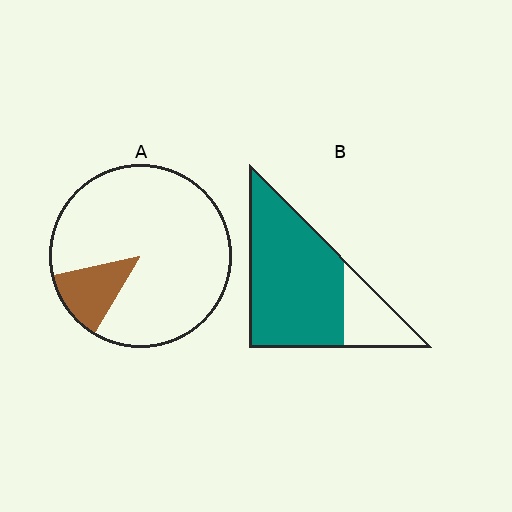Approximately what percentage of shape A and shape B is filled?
A is approximately 15% and B is approximately 75%.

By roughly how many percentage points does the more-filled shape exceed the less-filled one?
By roughly 65 percentage points (B over A).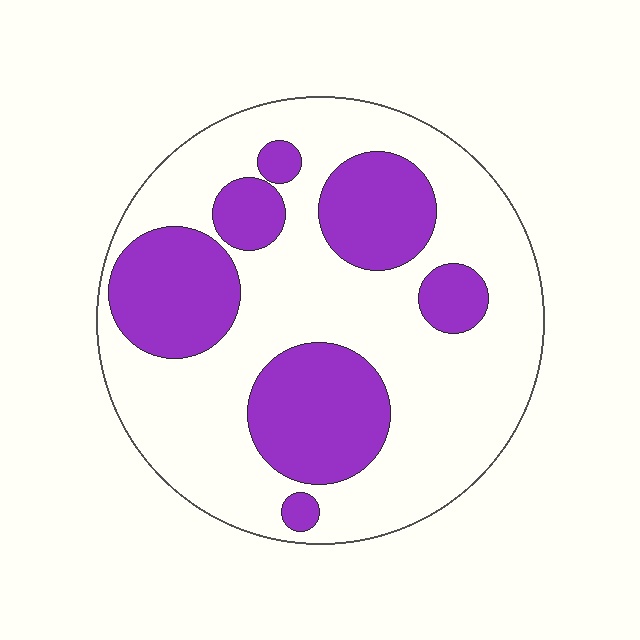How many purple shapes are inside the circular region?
7.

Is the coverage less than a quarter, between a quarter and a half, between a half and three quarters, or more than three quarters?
Between a quarter and a half.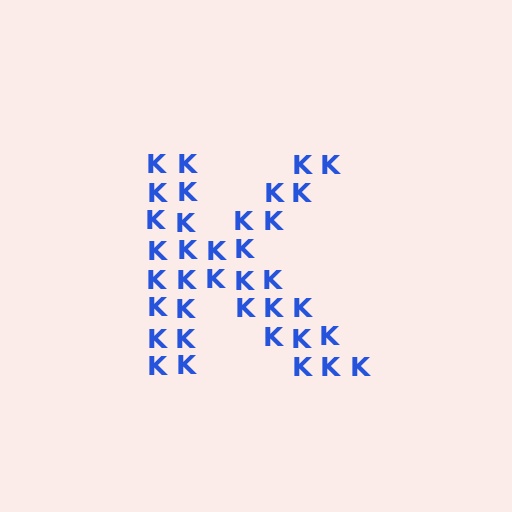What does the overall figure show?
The overall figure shows the letter K.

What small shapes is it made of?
It is made of small letter K's.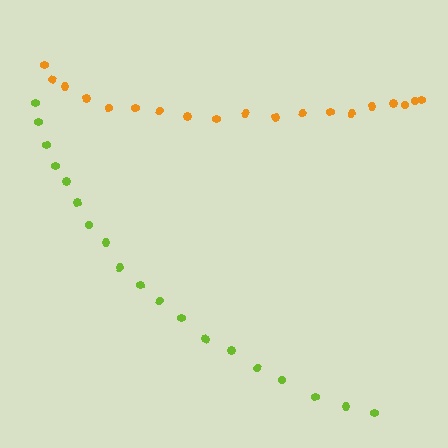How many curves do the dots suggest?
There are 2 distinct paths.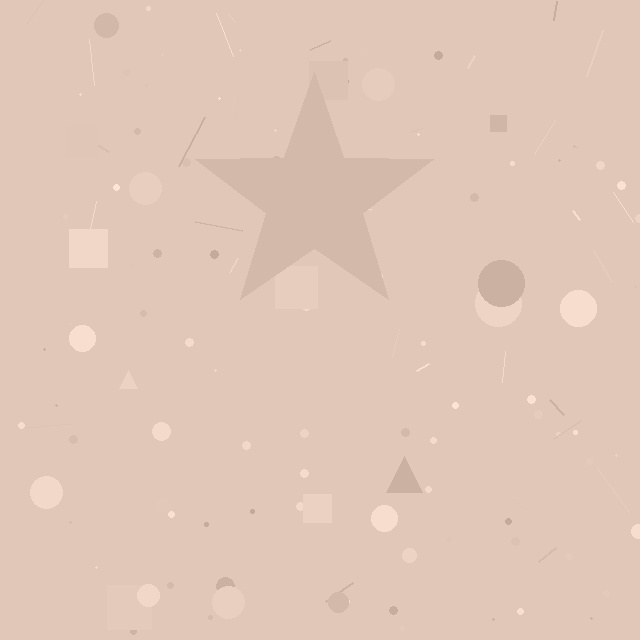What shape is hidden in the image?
A star is hidden in the image.